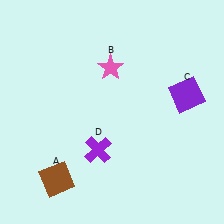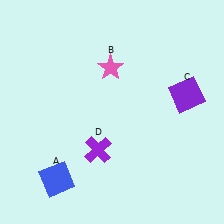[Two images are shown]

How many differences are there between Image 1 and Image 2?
There is 1 difference between the two images.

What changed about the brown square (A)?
In Image 1, A is brown. In Image 2, it changed to blue.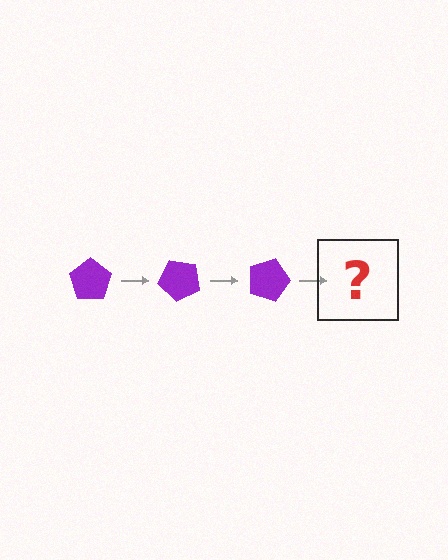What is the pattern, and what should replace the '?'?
The pattern is that the pentagon rotates 45 degrees each step. The '?' should be a purple pentagon rotated 135 degrees.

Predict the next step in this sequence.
The next step is a purple pentagon rotated 135 degrees.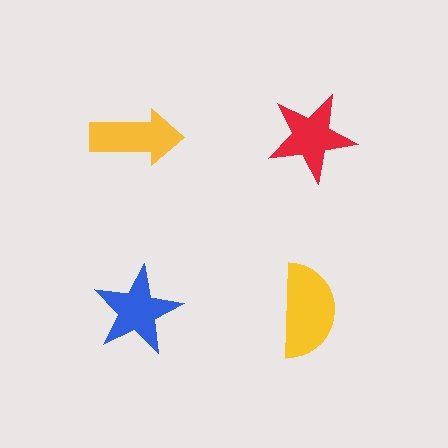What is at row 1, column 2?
A red star.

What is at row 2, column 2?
A yellow semicircle.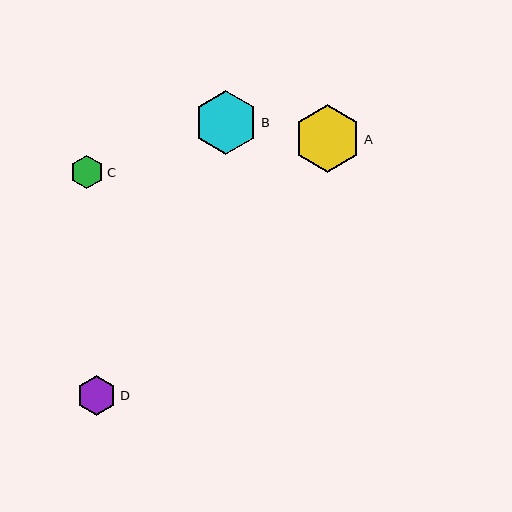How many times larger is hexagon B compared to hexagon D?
Hexagon B is approximately 1.6 times the size of hexagon D.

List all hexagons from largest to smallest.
From largest to smallest: A, B, D, C.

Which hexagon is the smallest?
Hexagon C is the smallest with a size of approximately 34 pixels.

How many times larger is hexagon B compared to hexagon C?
Hexagon B is approximately 1.9 times the size of hexagon C.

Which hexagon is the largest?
Hexagon A is the largest with a size of approximately 68 pixels.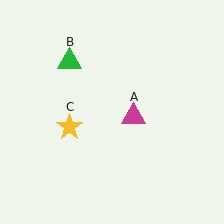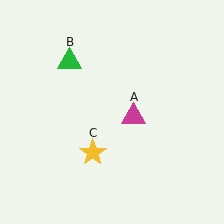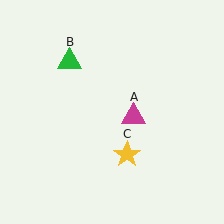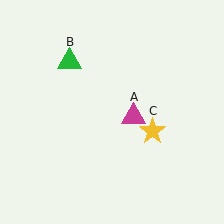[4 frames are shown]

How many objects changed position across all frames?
1 object changed position: yellow star (object C).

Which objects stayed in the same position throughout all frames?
Magenta triangle (object A) and green triangle (object B) remained stationary.